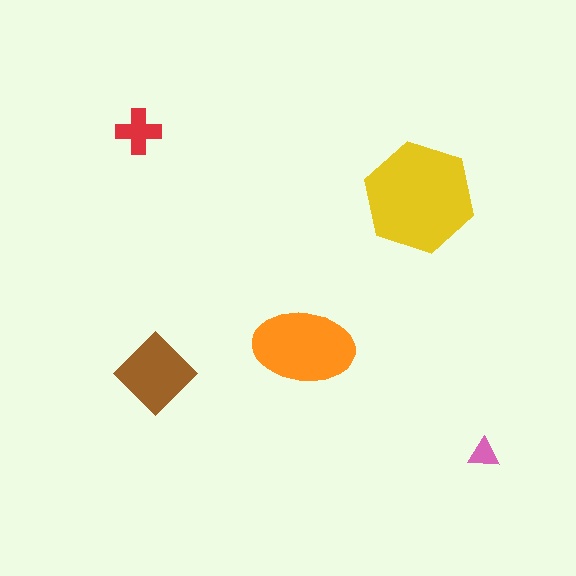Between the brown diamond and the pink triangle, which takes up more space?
The brown diamond.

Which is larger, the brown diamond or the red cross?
The brown diamond.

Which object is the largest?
The yellow hexagon.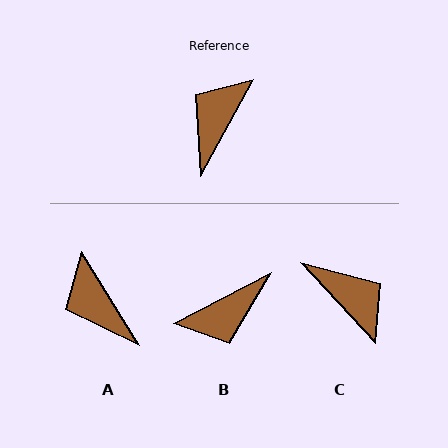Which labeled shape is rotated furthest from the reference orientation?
B, about 146 degrees away.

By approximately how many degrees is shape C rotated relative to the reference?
Approximately 109 degrees clockwise.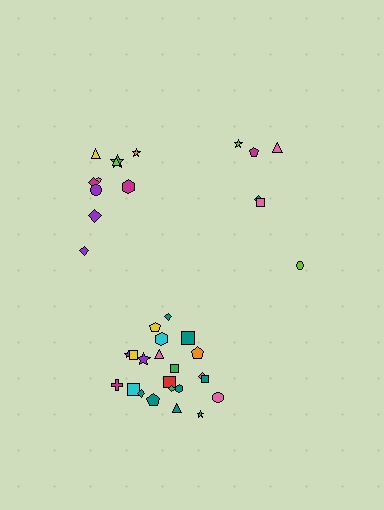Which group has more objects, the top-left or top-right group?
The top-left group.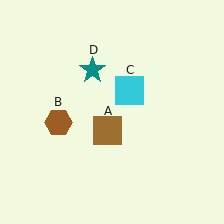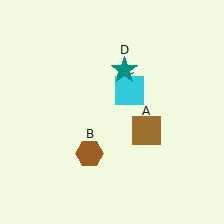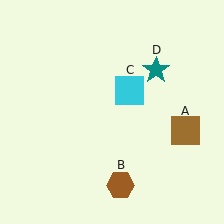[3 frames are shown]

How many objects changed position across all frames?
3 objects changed position: brown square (object A), brown hexagon (object B), teal star (object D).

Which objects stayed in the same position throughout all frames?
Cyan square (object C) remained stationary.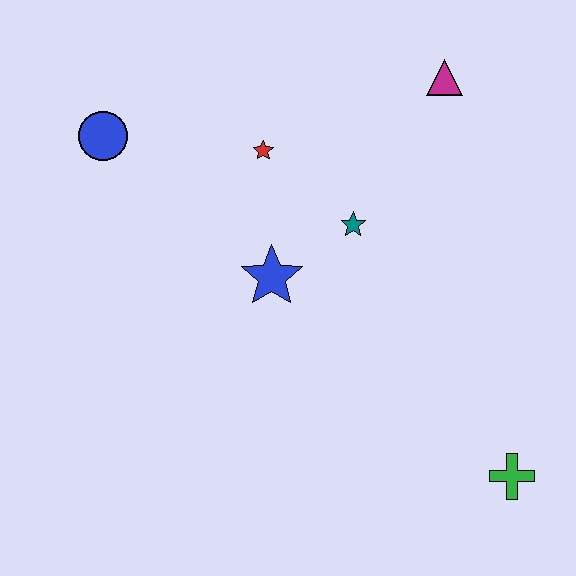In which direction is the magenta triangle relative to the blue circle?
The magenta triangle is to the right of the blue circle.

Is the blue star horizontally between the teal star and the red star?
Yes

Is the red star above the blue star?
Yes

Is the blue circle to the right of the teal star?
No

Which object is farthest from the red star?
The green cross is farthest from the red star.